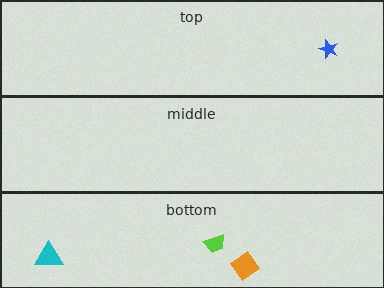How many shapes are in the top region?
1.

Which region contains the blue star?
The top region.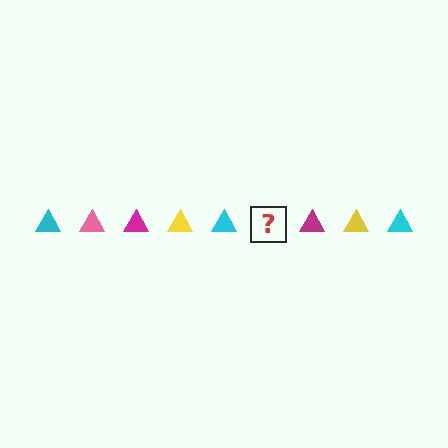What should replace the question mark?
The question mark should be replaced with a pink triangle.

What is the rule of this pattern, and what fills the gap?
The rule is that the pattern cycles through cyan, pink, magenta, yellow triangles. The gap should be filled with a pink triangle.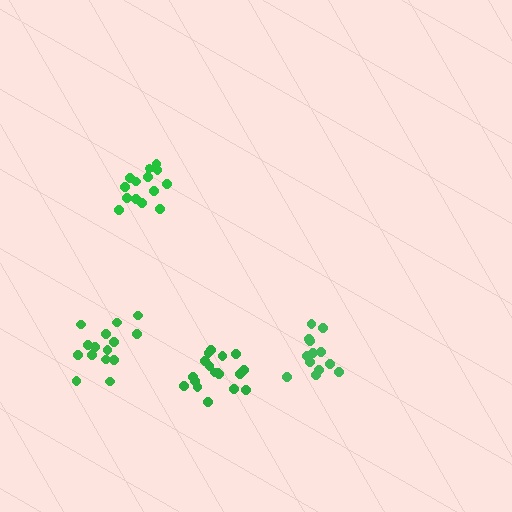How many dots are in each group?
Group 1: 15 dots, Group 2: 14 dots, Group 3: 18 dots, Group 4: 13 dots (60 total).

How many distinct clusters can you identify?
There are 4 distinct clusters.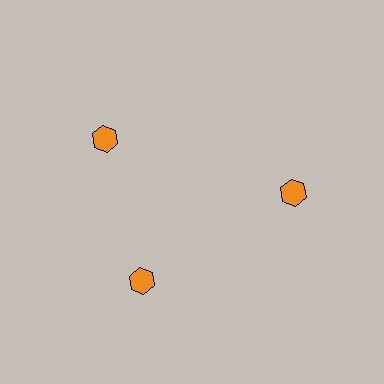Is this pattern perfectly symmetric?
No. The 3 orange hexagons are arranged in a ring, but one element near the 11 o'clock position is rotated out of alignment along the ring, breaking the 3-fold rotational symmetry.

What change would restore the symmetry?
The symmetry would be restored by rotating it back into even spacing with its neighbors so that all 3 hexagons sit at equal angles and equal distance from the center.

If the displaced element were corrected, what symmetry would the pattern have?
It would have 3-fold rotational symmetry — the pattern would map onto itself every 120 degrees.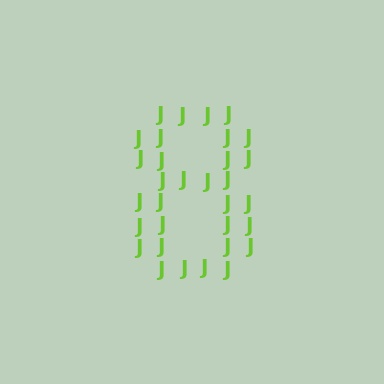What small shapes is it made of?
It is made of small letter J's.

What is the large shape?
The large shape is the digit 8.